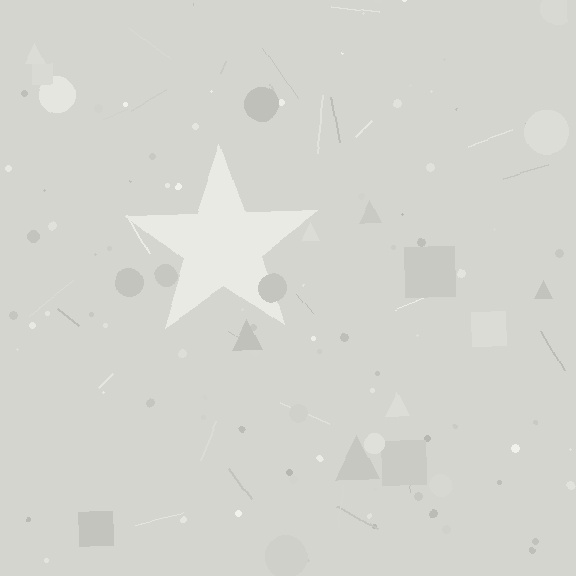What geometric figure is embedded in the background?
A star is embedded in the background.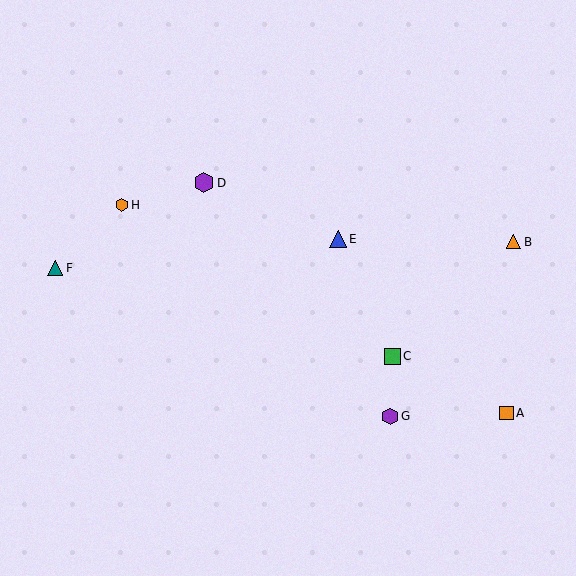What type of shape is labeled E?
Shape E is a blue triangle.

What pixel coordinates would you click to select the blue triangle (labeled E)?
Click at (338, 239) to select the blue triangle E.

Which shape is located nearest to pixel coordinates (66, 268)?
The teal triangle (labeled F) at (55, 268) is nearest to that location.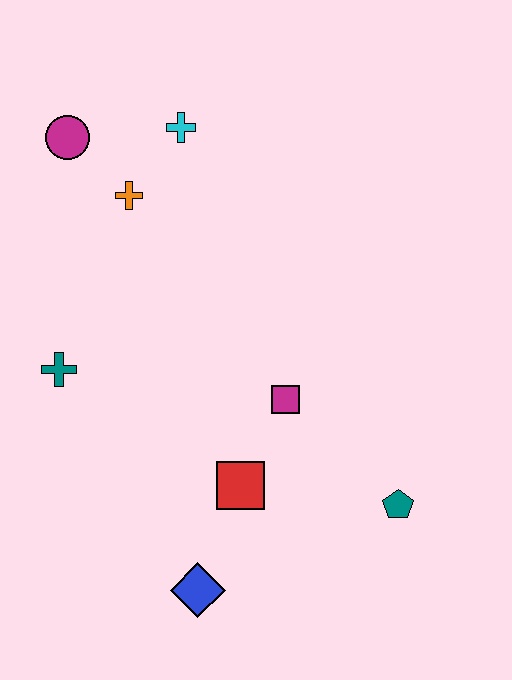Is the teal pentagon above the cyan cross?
No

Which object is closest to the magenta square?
The red square is closest to the magenta square.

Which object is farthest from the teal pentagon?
The magenta circle is farthest from the teal pentagon.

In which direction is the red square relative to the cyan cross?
The red square is below the cyan cross.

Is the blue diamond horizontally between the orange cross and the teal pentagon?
Yes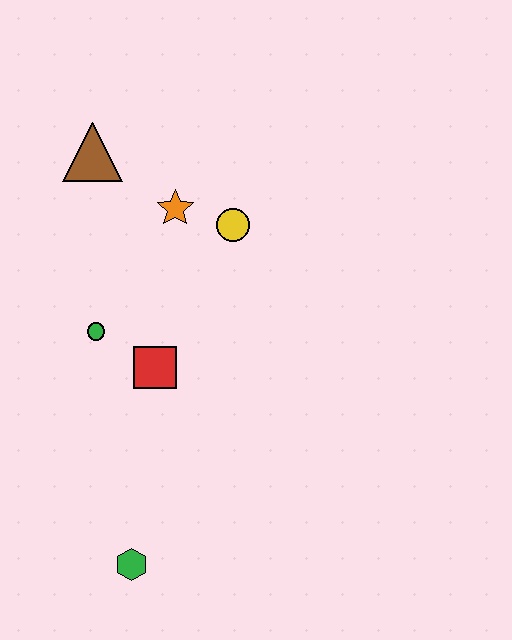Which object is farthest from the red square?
The brown triangle is farthest from the red square.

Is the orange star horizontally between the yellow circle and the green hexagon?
Yes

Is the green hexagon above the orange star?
No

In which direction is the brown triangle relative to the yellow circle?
The brown triangle is to the left of the yellow circle.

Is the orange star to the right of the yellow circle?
No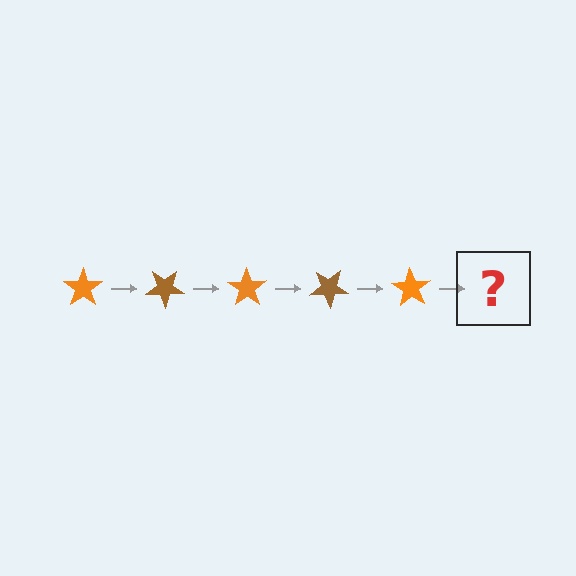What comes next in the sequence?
The next element should be a brown star, rotated 175 degrees from the start.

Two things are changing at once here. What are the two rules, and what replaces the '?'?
The two rules are that it rotates 35 degrees each step and the color cycles through orange and brown. The '?' should be a brown star, rotated 175 degrees from the start.